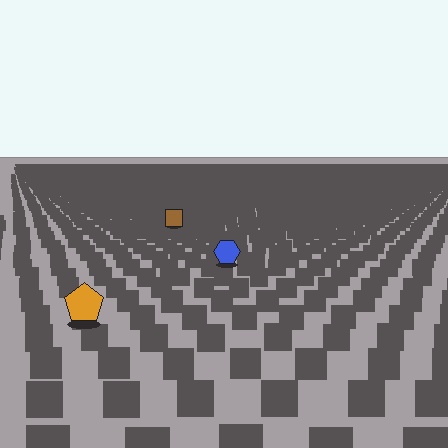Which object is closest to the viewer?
The orange pentagon is closest. The texture marks near it are larger and more spread out.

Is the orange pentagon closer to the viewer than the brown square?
Yes. The orange pentagon is closer — you can tell from the texture gradient: the ground texture is coarser near it.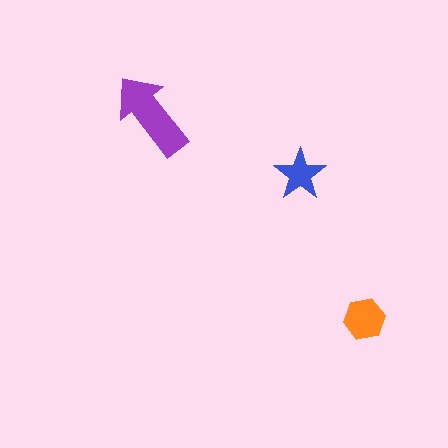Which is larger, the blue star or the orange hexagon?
The orange hexagon.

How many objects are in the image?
There are 3 objects in the image.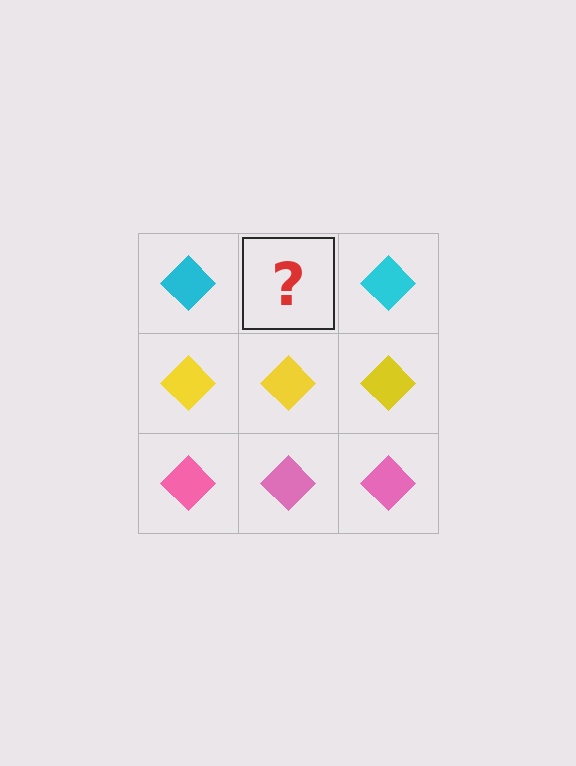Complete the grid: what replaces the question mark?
The question mark should be replaced with a cyan diamond.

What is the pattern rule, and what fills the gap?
The rule is that each row has a consistent color. The gap should be filled with a cyan diamond.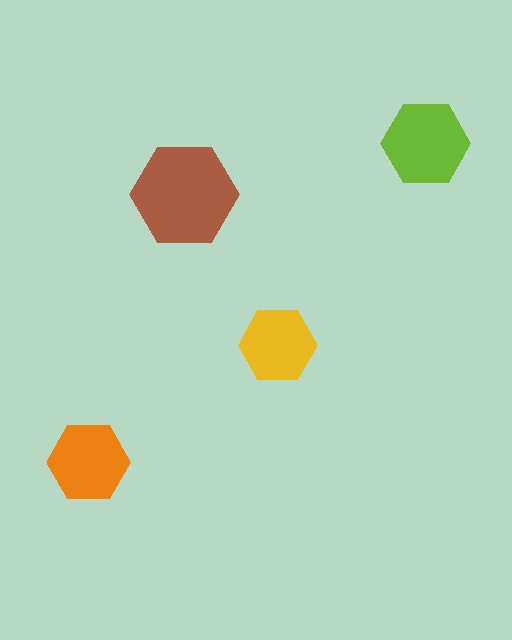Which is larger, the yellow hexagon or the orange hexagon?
The orange one.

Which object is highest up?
The lime hexagon is topmost.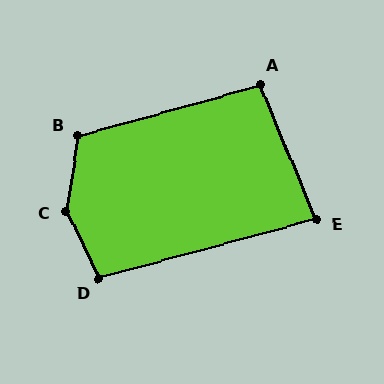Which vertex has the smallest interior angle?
E, at approximately 83 degrees.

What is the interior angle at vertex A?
Approximately 97 degrees (obtuse).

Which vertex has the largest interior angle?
C, at approximately 145 degrees.